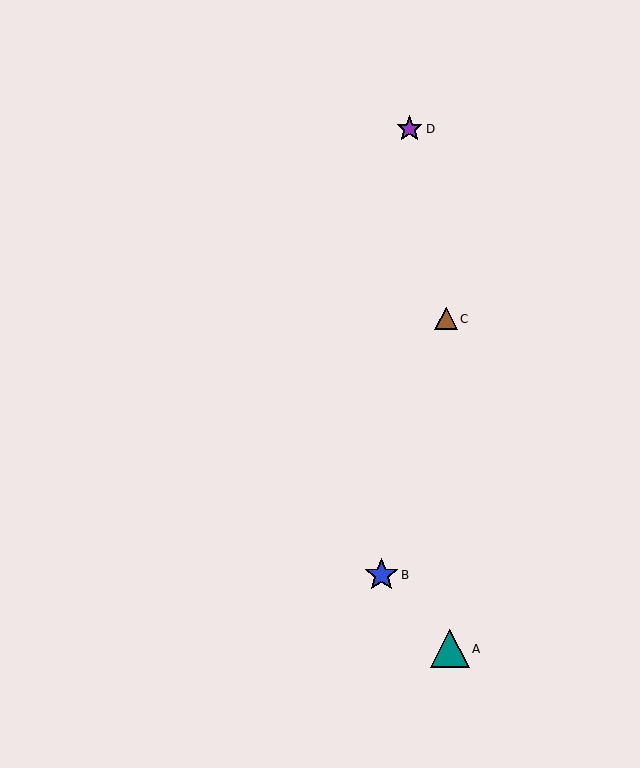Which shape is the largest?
The teal triangle (labeled A) is the largest.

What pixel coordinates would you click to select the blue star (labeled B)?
Click at (381, 575) to select the blue star B.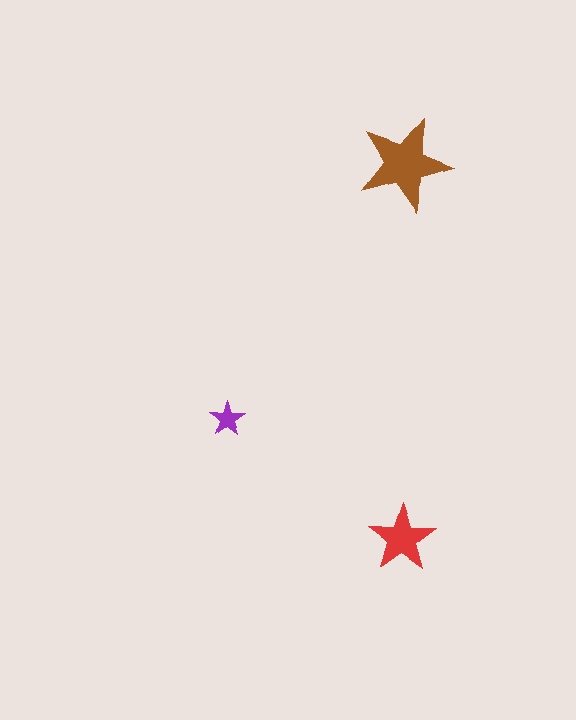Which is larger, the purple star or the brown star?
The brown one.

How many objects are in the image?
There are 3 objects in the image.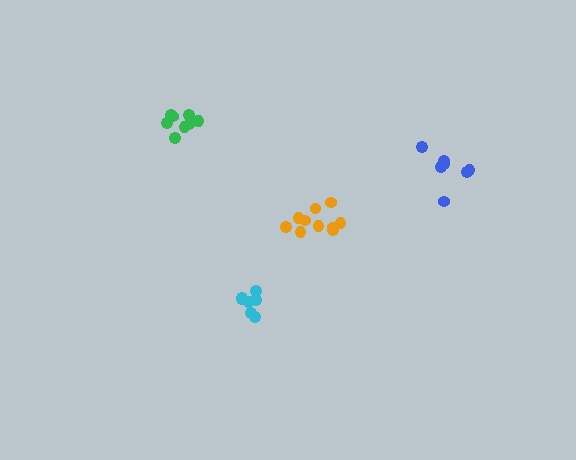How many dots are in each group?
Group 1: 8 dots, Group 2: 10 dots, Group 3: 7 dots, Group 4: 7 dots (32 total).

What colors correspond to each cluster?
The clusters are colored: green, orange, blue, cyan.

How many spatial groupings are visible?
There are 4 spatial groupings.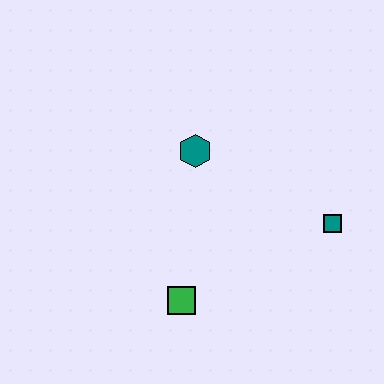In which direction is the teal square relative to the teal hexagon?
The teal square is to the right of the teal hexagon.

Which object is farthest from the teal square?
The green square is farthest from the teal square.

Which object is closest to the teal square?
The teal hexagon is closest to the teal square.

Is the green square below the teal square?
Yes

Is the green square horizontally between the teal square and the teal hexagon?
No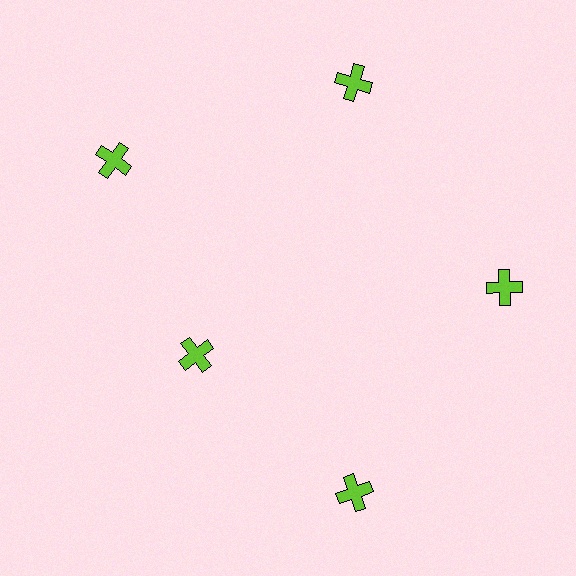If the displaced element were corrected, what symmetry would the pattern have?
It would have 5-fold rotational symmetry — the pattern would map onto itself every 72 degrees.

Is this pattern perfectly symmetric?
No. The 5 lime crosses are arranged in a ring, but one element near the 8 o'clock position is pulled inward toward the center, breaking the 5-fold rotational symmetry.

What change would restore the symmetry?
The symmetry would be restored by moving it outward, back onto the ring so that all 5 crosses sit at equal angles and equal distance from the center.